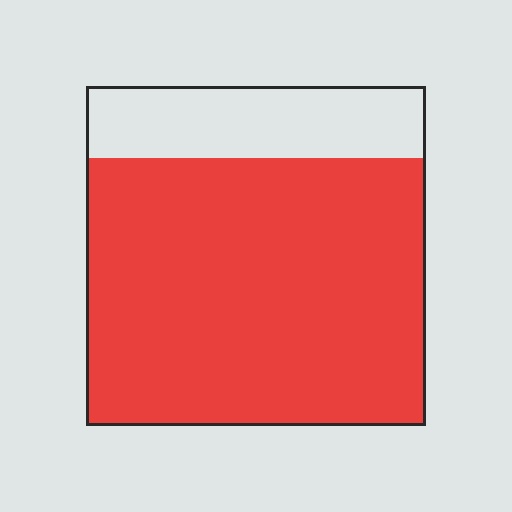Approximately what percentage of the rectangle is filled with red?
Approximately 80%.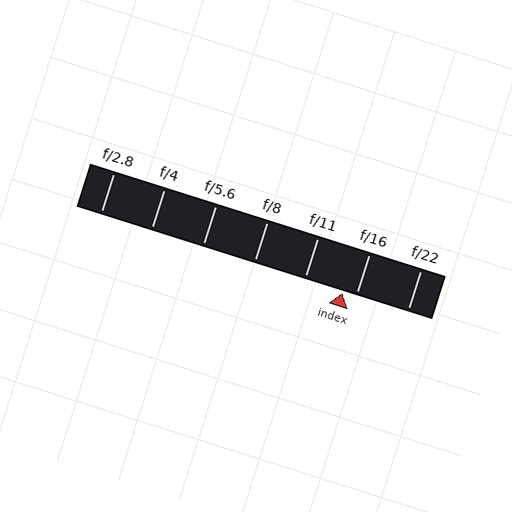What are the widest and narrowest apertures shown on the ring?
The widest aperture shown is f/2.8 and the narrowest is f/22.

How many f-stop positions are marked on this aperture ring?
There are 7 f-stop positions marked.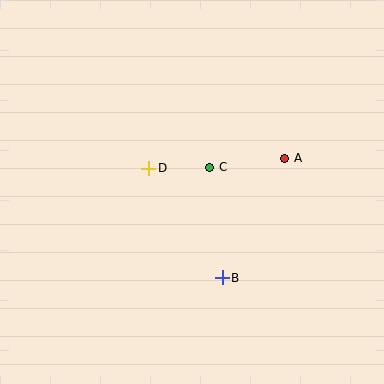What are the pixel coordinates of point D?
Point D is at (149, 168).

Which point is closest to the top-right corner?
Point A is closest to the top-right corner.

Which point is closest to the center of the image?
Point C at (210, 167) is closest to the center.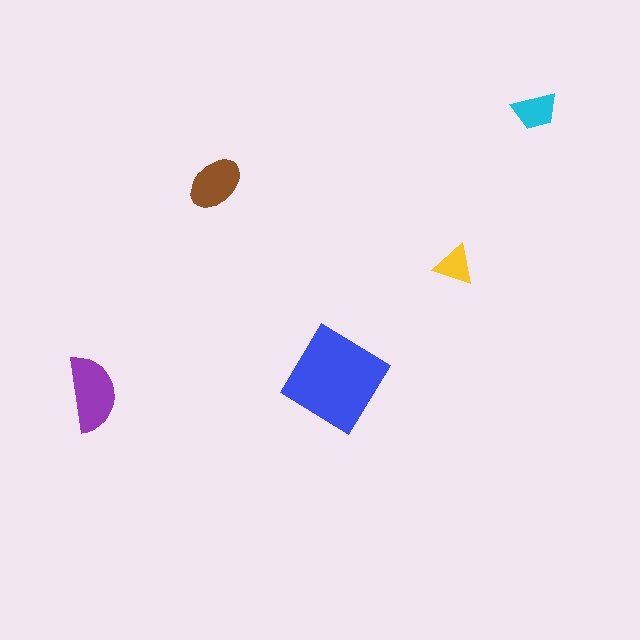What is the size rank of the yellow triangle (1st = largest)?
5th.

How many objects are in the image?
There are 5 objects in the image.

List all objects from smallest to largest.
The yellow triangle, the cyan trapezoid, the brown ellipse, the purple semicircle, the blue diamond.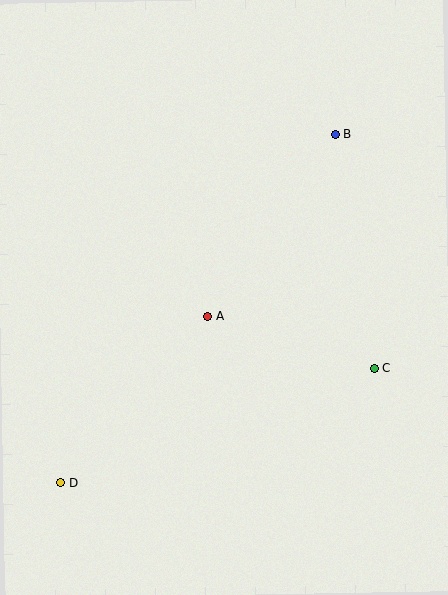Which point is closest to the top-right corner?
Point B is closest to the top-right corner.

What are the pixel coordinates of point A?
Point A is at (208, 317).